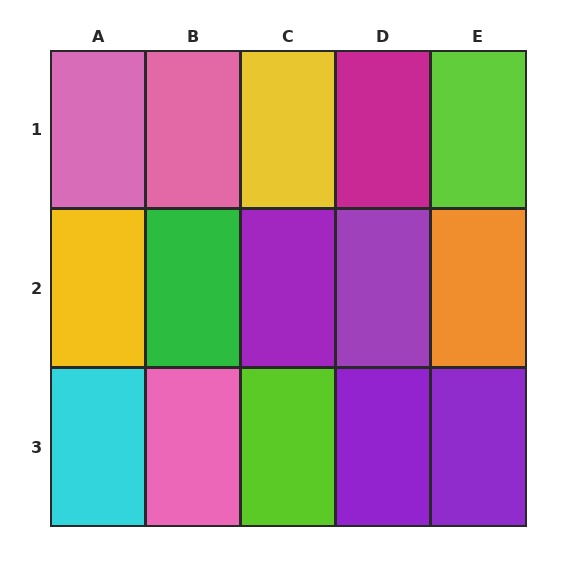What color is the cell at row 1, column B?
Pink.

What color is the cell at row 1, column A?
Pink.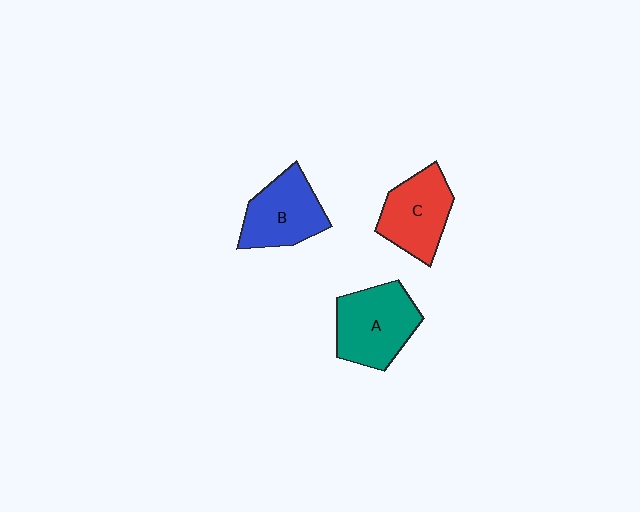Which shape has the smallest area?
Shape B (blue).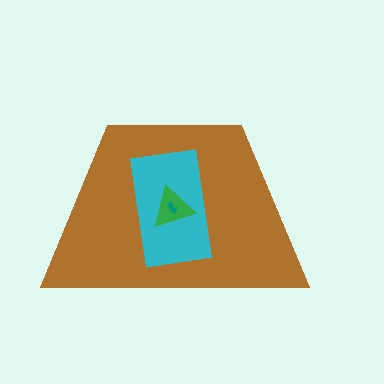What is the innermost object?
The teal arrow.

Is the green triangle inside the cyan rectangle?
Yes.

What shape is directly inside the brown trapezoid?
The cyan rectangle.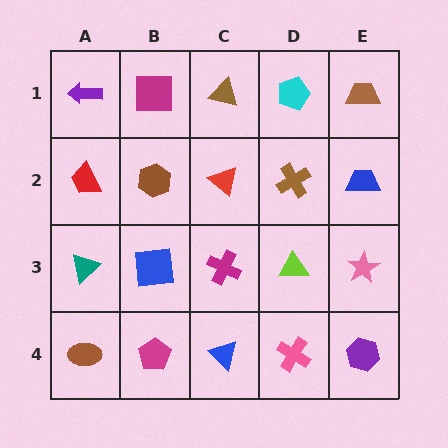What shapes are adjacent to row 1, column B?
A brown hexagon (row 2, column B), a purple arrow (row 1, column A), a brown triangle (row 1, column C).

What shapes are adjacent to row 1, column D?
A brown cross (row 2, column D), a brown triangle (row 1, column C), a brown trapezoid (row 1, column E).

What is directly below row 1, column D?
A brown cross.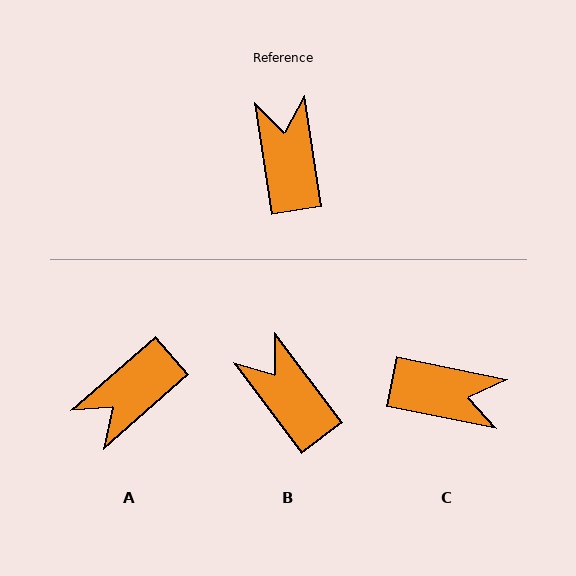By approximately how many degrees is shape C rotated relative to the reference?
Approximately 110 degrees clockwise.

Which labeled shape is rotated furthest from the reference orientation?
A, about 123 degrees away.